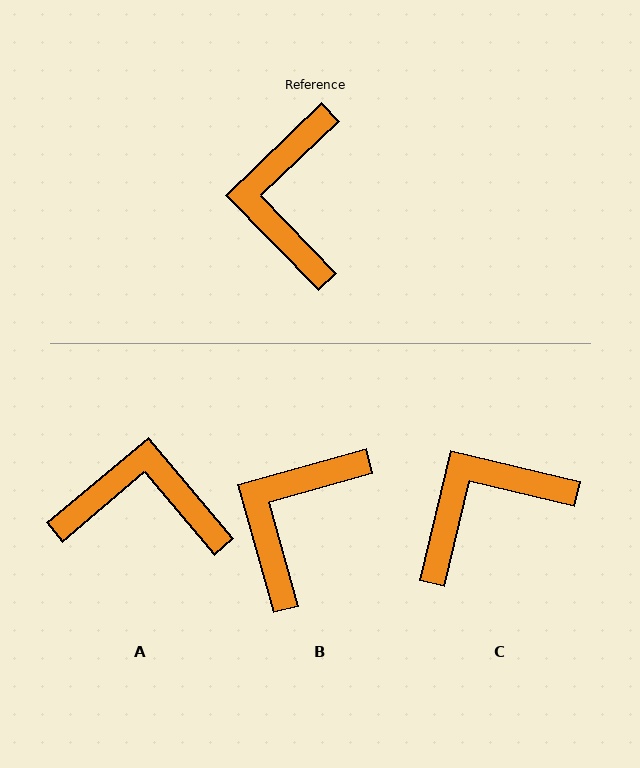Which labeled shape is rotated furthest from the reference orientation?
A, about 94 degrees away.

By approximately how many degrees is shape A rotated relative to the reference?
Approximately 94 degrees clockwise.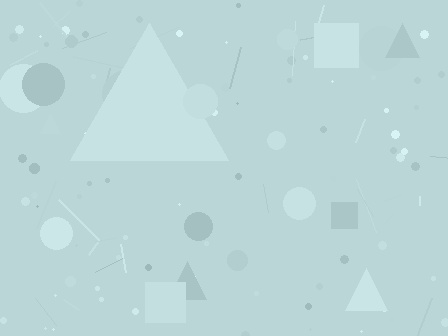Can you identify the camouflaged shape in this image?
The camouflaged shape is a triangle.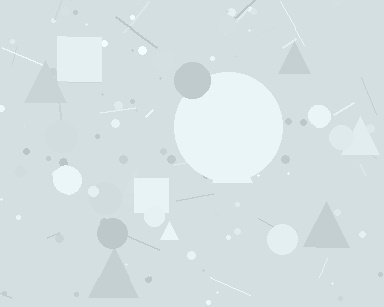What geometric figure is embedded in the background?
A circle is embedded in the background.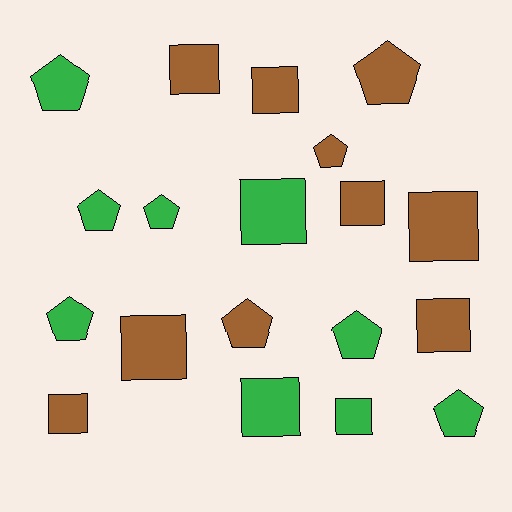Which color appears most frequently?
Brown, with 10 objects.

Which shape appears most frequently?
Square, with 10 objects.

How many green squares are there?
There are 3 green squares.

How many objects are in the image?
There are 19 objects.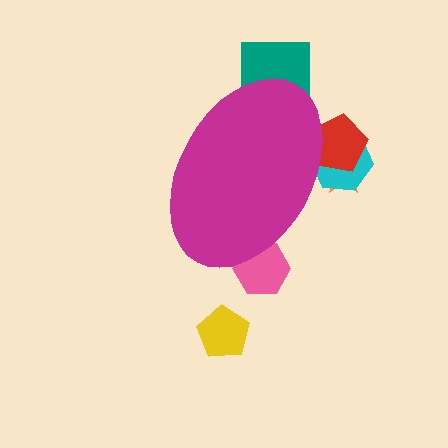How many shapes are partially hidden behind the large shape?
5 shapes are partially hidden.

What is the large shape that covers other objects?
A magenta ellipse.